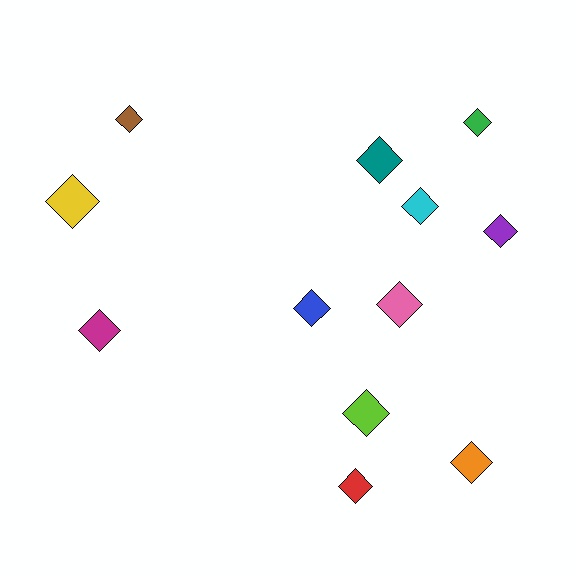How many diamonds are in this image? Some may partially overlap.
There are 12 diamonds.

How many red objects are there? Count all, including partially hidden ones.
There is 1 red object.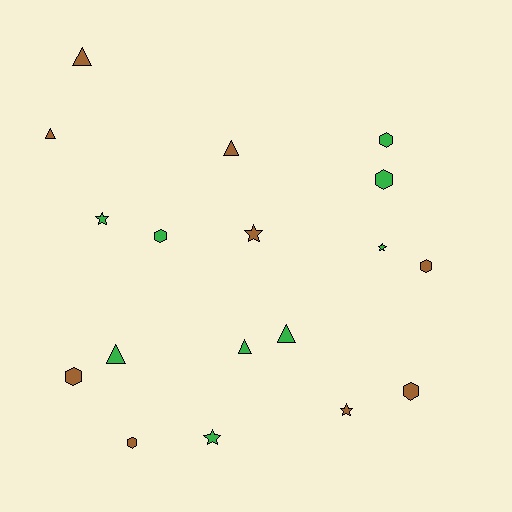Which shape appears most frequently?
Hexagon, with 7 objects.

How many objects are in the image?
There are 18 objects.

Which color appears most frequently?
Green, with 9 objects.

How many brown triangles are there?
There are 3 brown triangles.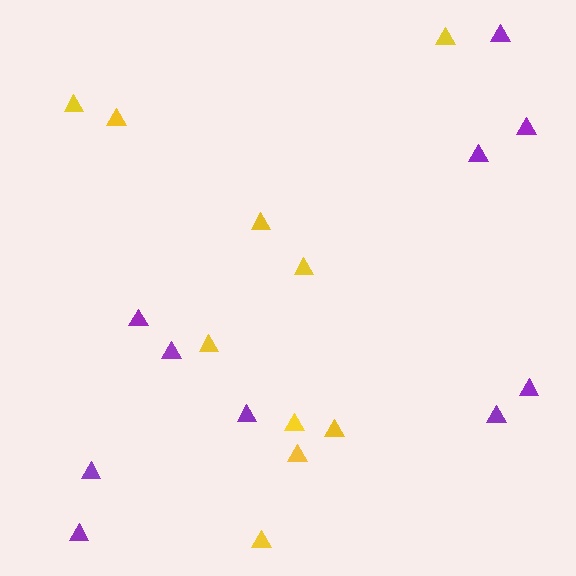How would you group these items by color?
There are 2 groups: one group of yellow triangles (10) and one group of purple triangles (10).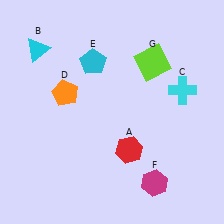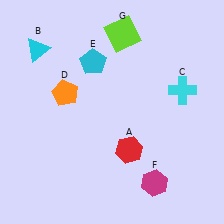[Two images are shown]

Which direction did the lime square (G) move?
The lime square (G) moved left.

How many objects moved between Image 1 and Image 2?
1 object moved between the two images.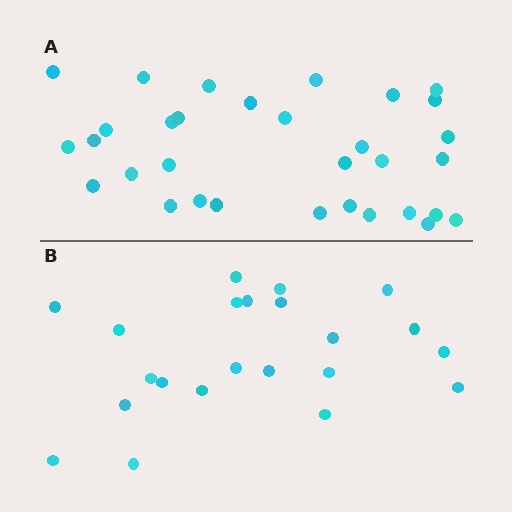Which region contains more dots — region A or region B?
Region A (the top region) has more dots.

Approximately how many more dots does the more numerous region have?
Region A has roughly 10 or so more dots than region B.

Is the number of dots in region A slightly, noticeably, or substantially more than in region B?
Region A has substantially more. The ratio is roughly 1.5 to 1.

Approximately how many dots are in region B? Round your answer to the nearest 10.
About 20 dots. (The exact count is 22, which rounds to 20.)